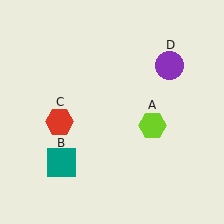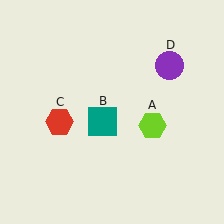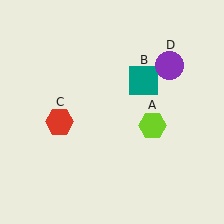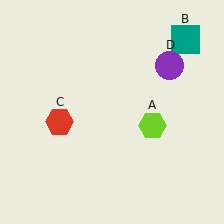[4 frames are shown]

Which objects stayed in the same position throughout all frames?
Lime hexagon (object A) and red hexagon (object C) and purple circle (object D) remained stationary.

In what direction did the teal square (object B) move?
The teal square (object B) moved up and to the right.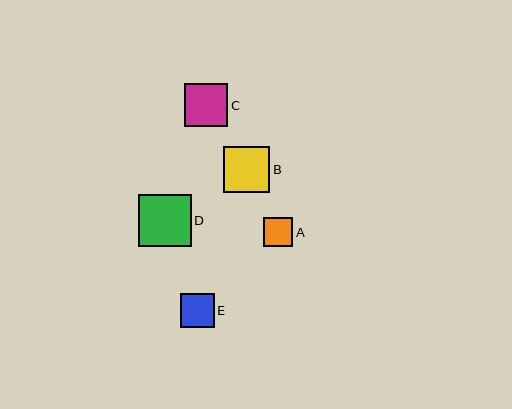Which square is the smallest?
Square A is the smallest with a size of approximately 29 pixels.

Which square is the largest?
Square D is the largest with a size of approximately 52 pixels.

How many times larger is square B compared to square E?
Square B is approximately 1.4 times the size of square E.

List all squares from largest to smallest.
From largest to smallest: D, B, C, E, A.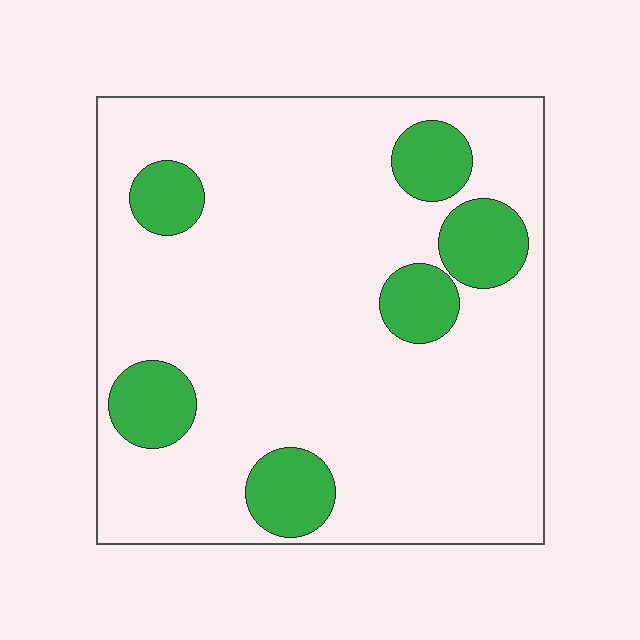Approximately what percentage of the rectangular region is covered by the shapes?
Approximately 15%.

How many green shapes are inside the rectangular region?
6.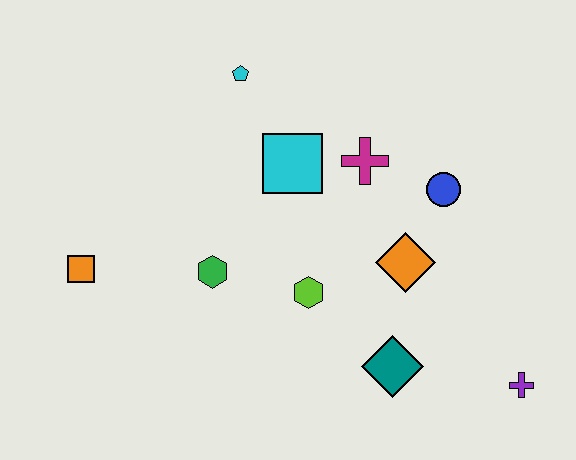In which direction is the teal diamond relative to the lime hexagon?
The teal diamond is to the right of the lime hexagon.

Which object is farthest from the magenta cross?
The orange square is farthest from the magenta cross.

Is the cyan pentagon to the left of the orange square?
No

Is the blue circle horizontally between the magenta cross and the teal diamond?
No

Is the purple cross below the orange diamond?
Yes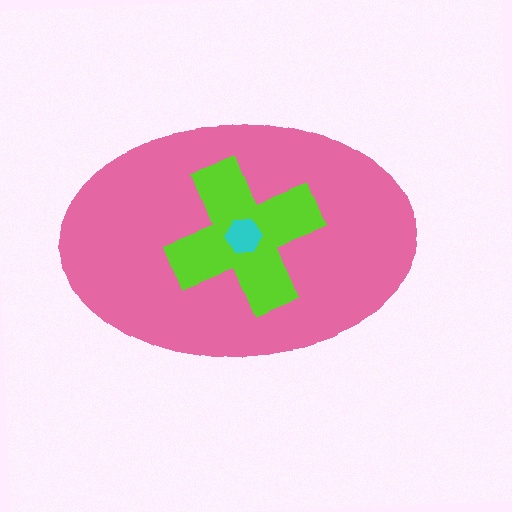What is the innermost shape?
The cyan hexagon.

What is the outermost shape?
The pink ellipse.